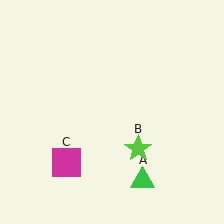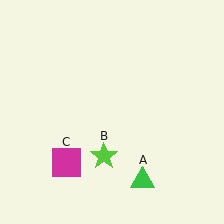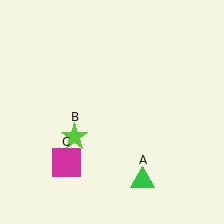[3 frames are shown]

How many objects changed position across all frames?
1 object changed position: lime star (object B).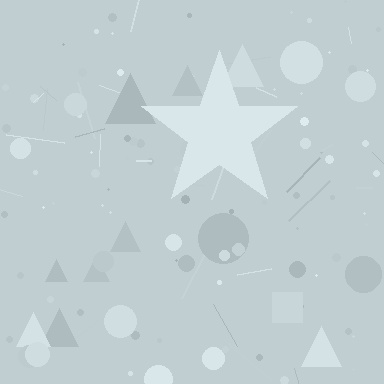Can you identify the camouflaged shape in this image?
The camouflaged shape is a star.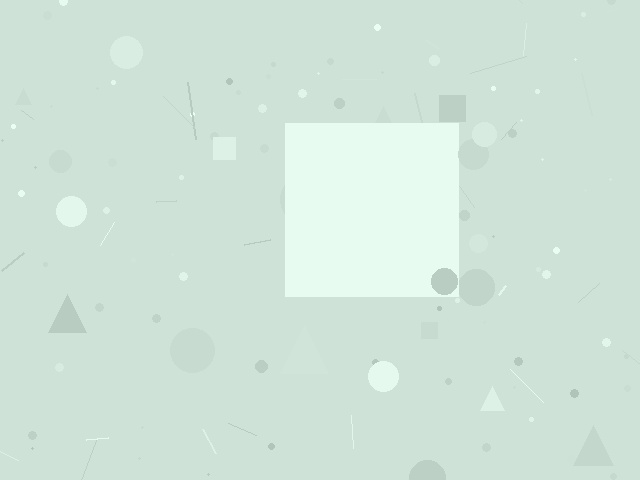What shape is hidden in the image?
A square is hidden in the image.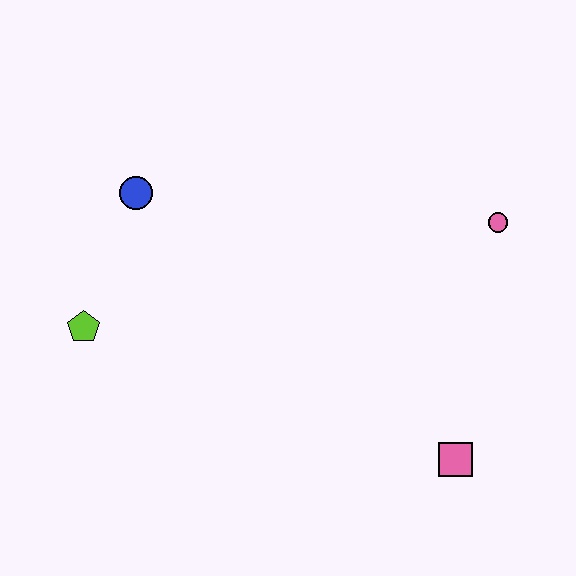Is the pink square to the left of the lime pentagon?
No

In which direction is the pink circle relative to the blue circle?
The pink circle is to the right of the blue circle.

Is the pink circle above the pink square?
Yes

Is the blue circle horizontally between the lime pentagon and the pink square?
Yes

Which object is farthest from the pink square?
The blue circle is farthest from the pink square.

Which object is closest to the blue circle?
The lime pentagon is closest to the blue circle.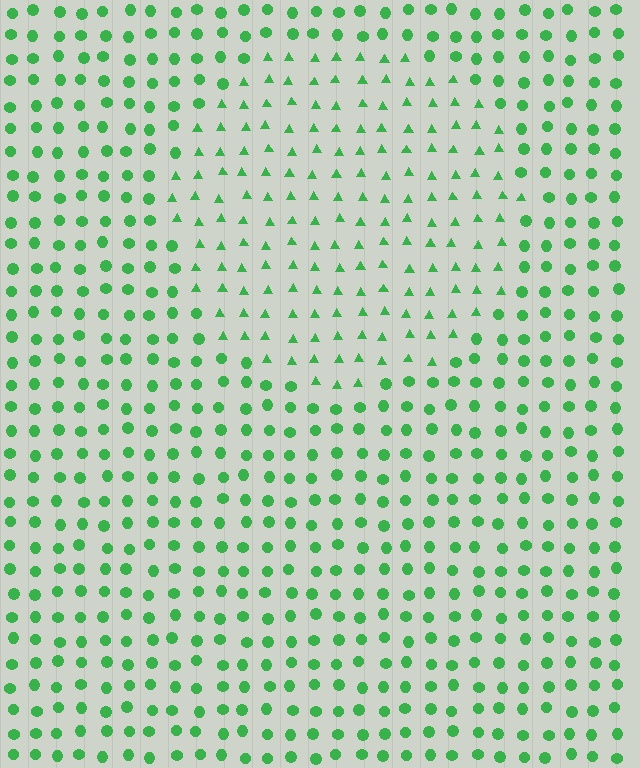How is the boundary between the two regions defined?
The boundary is defined by a change in element shape: triangles inside vs. circles outside. All elements share the same color and spacing.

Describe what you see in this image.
The image is filled with small green elements arranged in a uniform grid. A circle-shaped region contains triangles, while the surrounding area contains circles. The boundary is defined purely by the change in element shape.